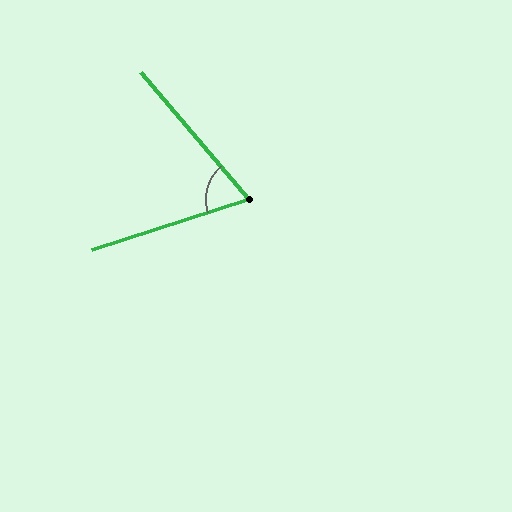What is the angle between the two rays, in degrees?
Approximately 68 degrees.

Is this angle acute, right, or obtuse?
It is acute.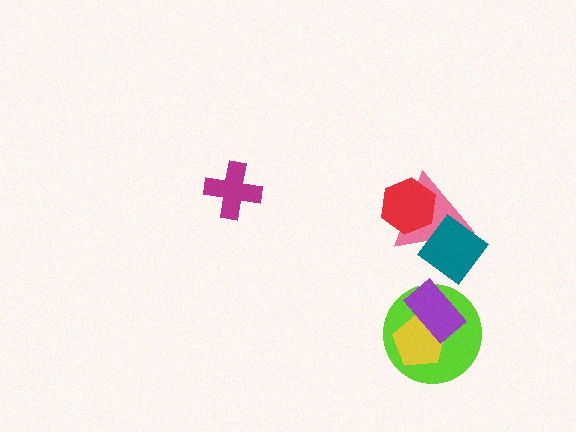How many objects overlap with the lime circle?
2 objects overlap with the lime circle.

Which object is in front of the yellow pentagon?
The purple rectangle is in front of the yellow pentagon.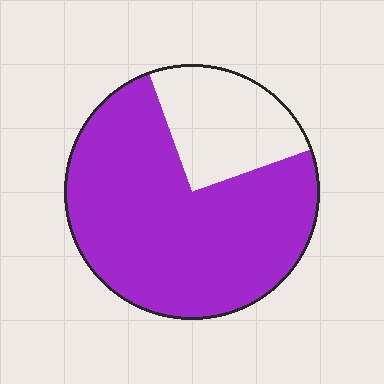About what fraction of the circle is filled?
About three quarters (3/4).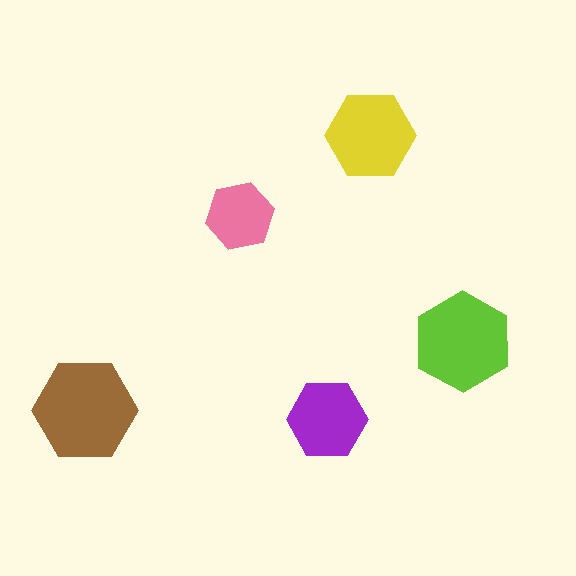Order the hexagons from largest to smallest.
the brown one, the lime one, the yellow one, the purple one, the pink one.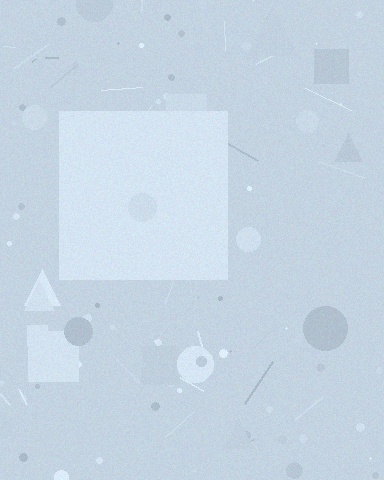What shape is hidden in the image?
A square is hidden in the image.